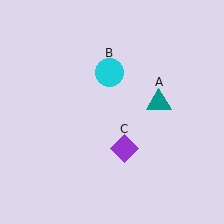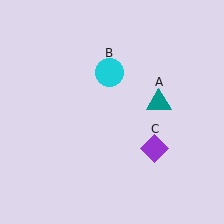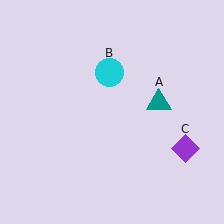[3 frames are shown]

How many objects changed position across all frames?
1 object changed position: purple diamond (object C).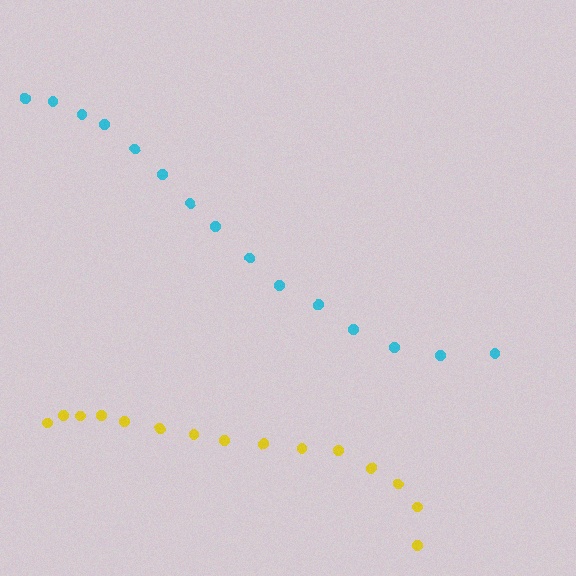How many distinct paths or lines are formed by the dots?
There are 2 distinct paths.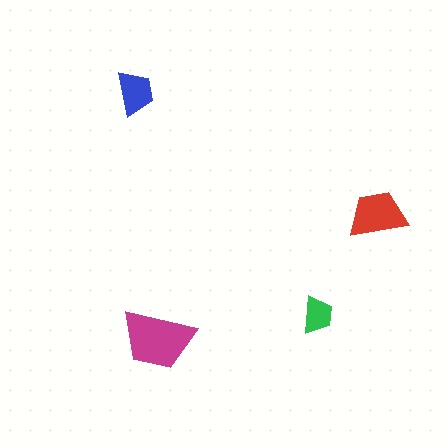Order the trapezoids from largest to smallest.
the magenta one, the red one, the blue one, the green one.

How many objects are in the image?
There are 4 objects in the image.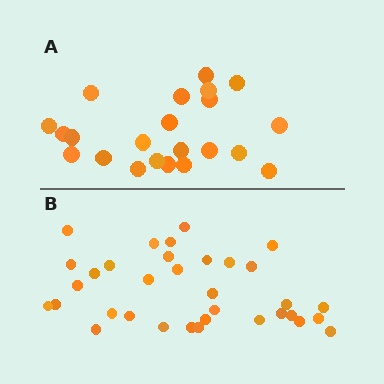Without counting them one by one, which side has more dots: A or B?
Region B (the bottom region) has more dots.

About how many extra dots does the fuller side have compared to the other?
Region B has roughly 12 or so more dots than region A.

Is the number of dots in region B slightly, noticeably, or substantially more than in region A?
Region B has substantially more. The ratio is roughly 1.5 to 1.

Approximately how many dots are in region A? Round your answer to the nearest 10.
About 20 dots. (The exact count is 22, which rounds to 20.)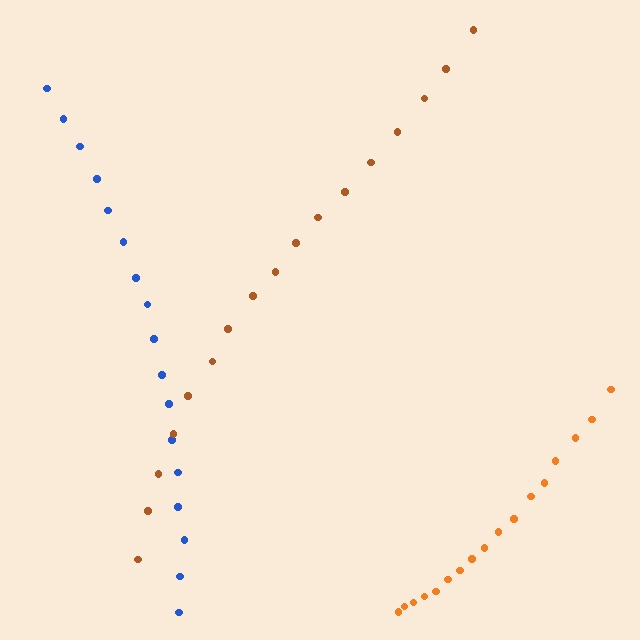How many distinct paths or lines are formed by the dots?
There are 3 distinct paths.